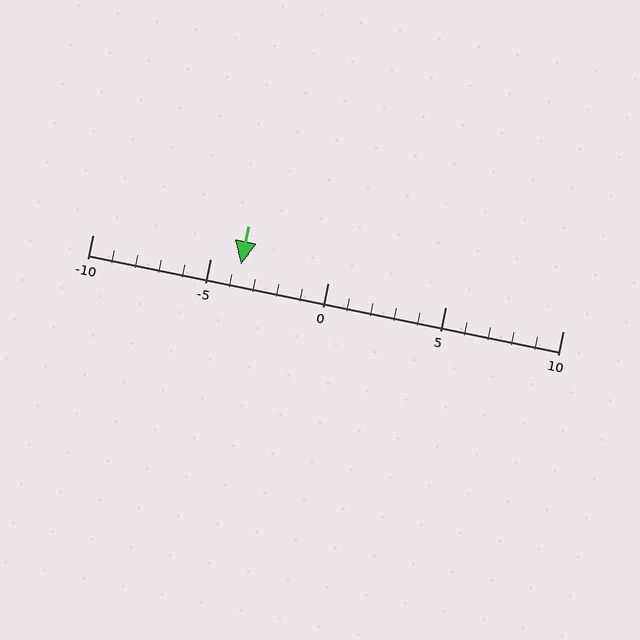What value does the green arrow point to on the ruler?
The green arrow points to approximately -4.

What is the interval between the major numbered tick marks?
The major tick marks are spaced 5 units apart.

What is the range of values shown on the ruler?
The ruler shows values from -10 to 10.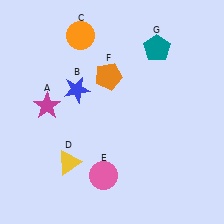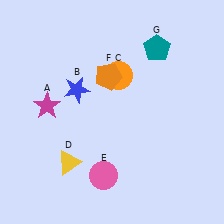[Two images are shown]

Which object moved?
The orange circle (C) moved down.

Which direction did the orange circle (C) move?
The orange circle (C) moved down.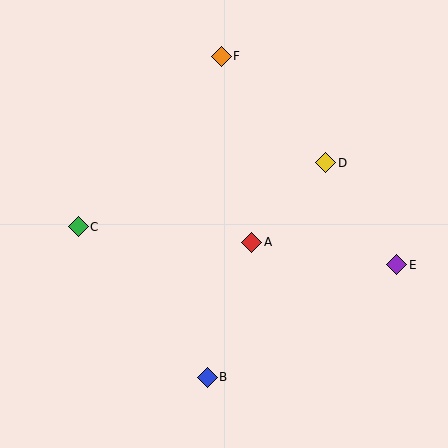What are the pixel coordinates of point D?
Point D is at (326, 163).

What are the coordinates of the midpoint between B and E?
The midpoint between B and E is at (302, 321).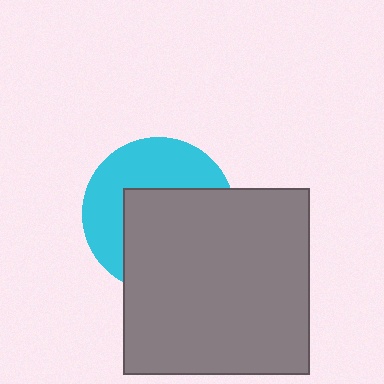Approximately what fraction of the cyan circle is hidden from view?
Roughly 55% of the cyan circle is hidden behind the gray square.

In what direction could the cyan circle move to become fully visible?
The cyan circle could move toward the upper-left. That would shift it out from behind the gray square entirely.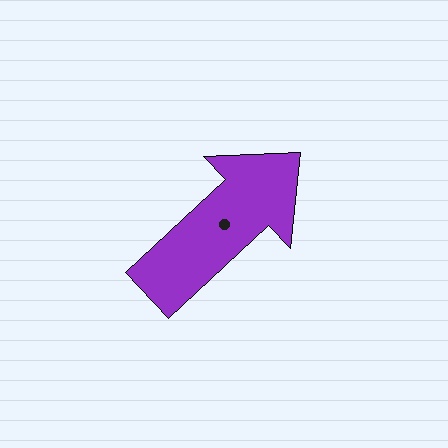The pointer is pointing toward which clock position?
Roughly 2 o'clock.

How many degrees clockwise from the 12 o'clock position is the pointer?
Approximately 47 degrees.